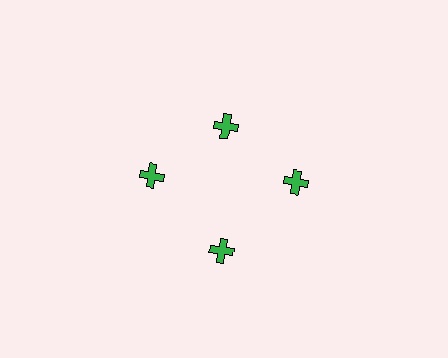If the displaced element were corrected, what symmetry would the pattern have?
It would have 4-fold rotational symmetry — the pattern would map onto itself every 90 degrees.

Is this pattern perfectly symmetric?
No. The 4 green crosses are arranged in a ring, but one element near the 12 o'clock position is pulled inward toward the center, breaking the 4-fold rotational symmetry.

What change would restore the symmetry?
The symmetry would be restored by moving it outward, back onto the ring so that all 4 crosses sit at equal angles and equal distance from the center.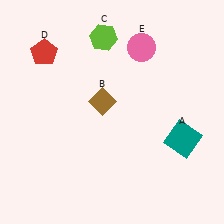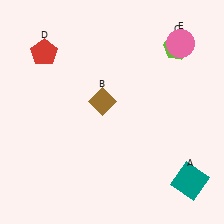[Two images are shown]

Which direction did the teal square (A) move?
The teal square (A) moved down.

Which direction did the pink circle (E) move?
The pink circle (E) moved right.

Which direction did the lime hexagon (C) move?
The lime hexagon (C) moved right.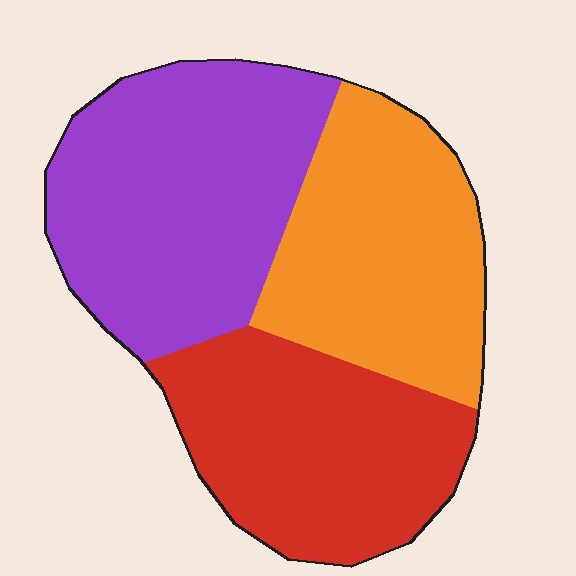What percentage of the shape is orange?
Orange covers about 30% of the shape.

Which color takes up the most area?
Purple, at roughly 40%.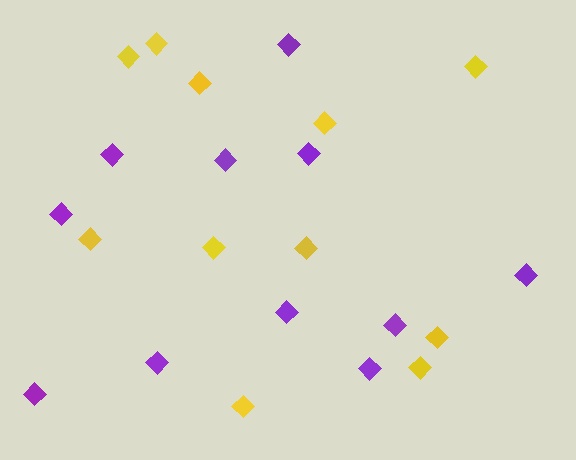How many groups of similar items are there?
There are 2 groups: one group of yellow diamonds (11) and one group of purple diamonds (11).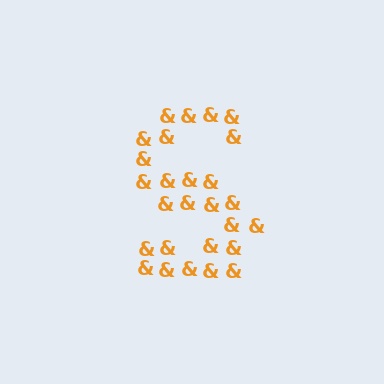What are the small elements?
The small elements are ampersands.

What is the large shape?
The large shape is the letter S.